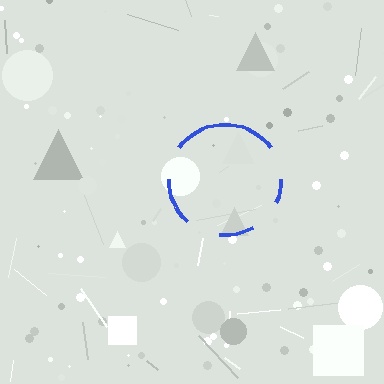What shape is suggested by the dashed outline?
The dashed outline suggests a circle.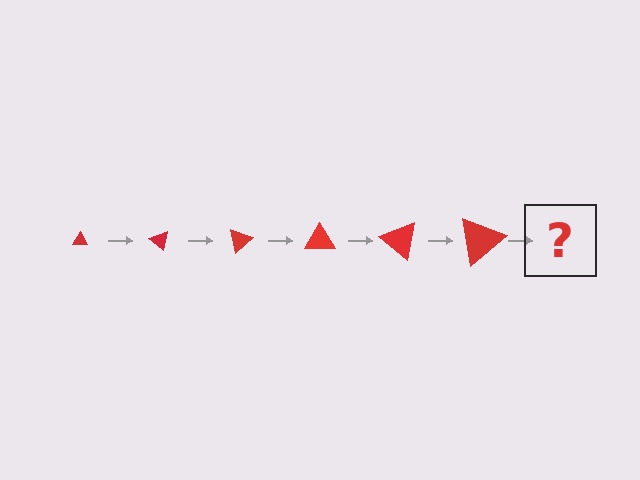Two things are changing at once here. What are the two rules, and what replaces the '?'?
The two rules are that the triangle grows larger each step and it rotates 40 degrees each step. The '?' should be a triangle, larger than the previous one and rotated 240 degrees from the start.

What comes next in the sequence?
The next element should be a triangle, larger than the previous one and rotated 240 degrees from the start.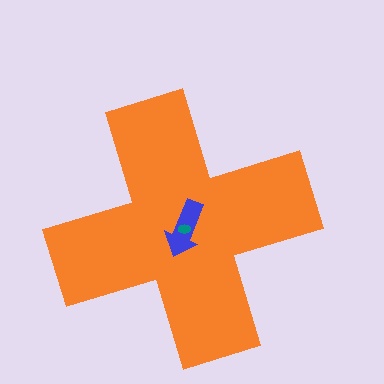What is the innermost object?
The teal ellipse.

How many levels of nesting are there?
3.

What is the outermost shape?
The orange cross.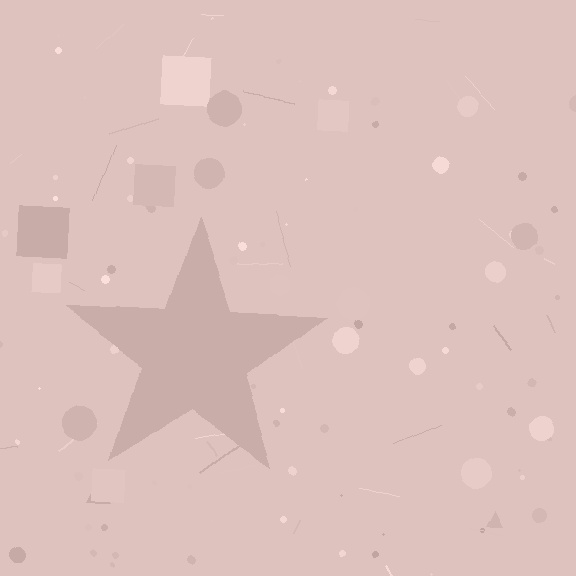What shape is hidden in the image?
A star is hidden in the image.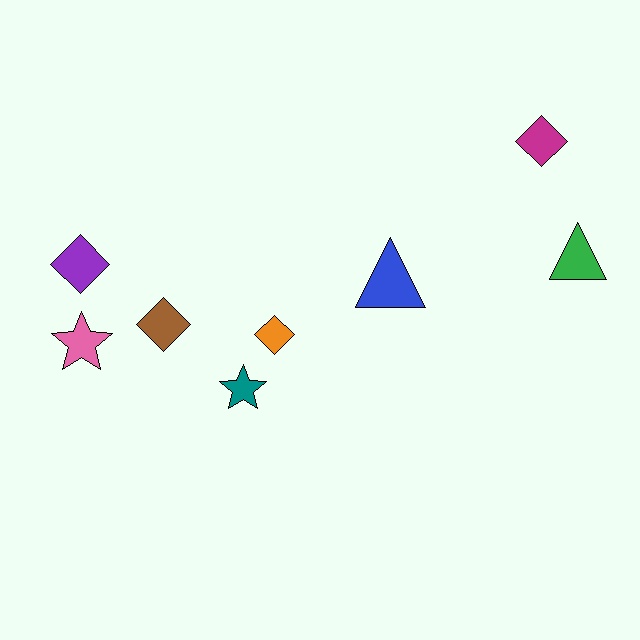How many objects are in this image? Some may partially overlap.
There are 8 objects.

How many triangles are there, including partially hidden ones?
There are 2 triangles.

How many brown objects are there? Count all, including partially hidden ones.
There is 1 brown object.